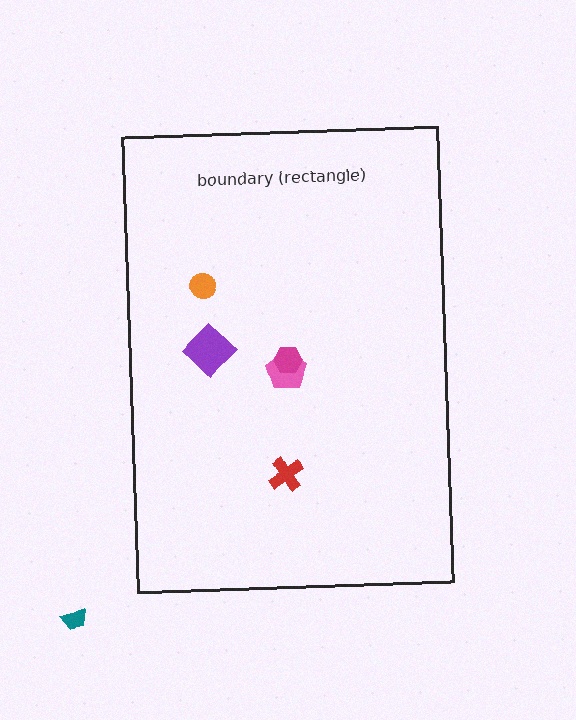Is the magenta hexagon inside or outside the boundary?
Inside.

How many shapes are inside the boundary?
5 inside, 1 outside.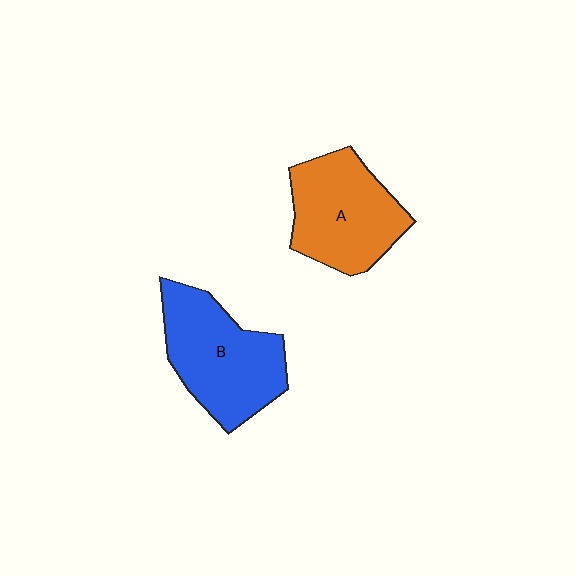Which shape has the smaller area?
Shape A (orange).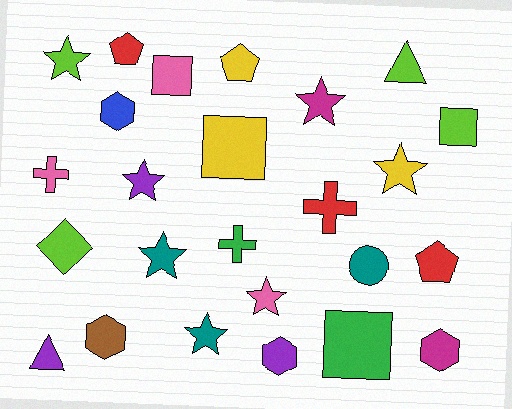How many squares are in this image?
There are 4 squares.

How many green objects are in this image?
There are 2 green objects.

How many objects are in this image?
There are 25 objects.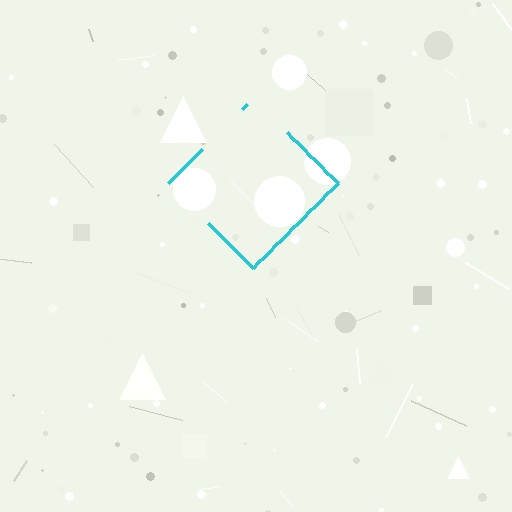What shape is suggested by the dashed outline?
The dashed outline suggests a diamond.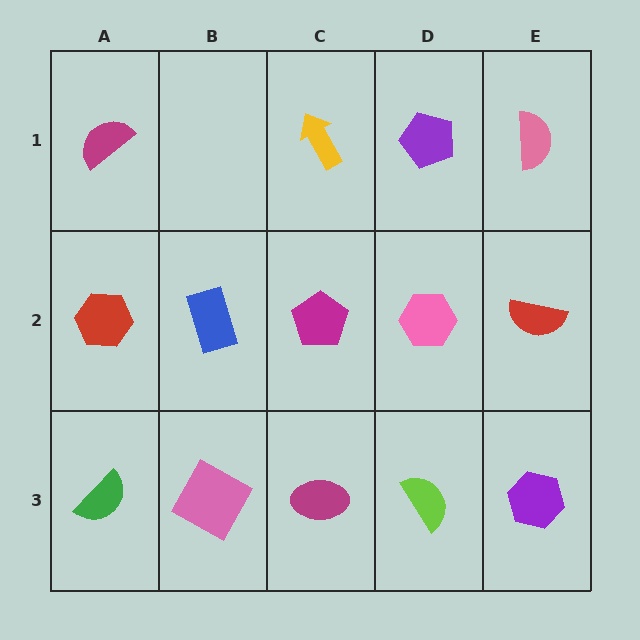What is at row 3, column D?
A lime semicircle.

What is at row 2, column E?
A red semicircle.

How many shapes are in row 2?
5 shapes.